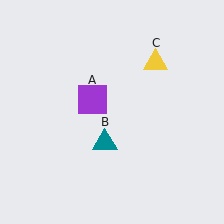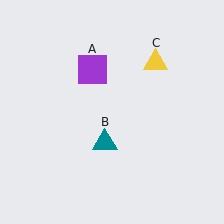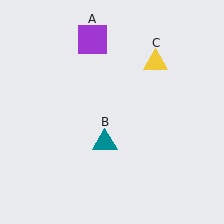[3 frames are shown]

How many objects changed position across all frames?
1 object changed position: purple square (object A).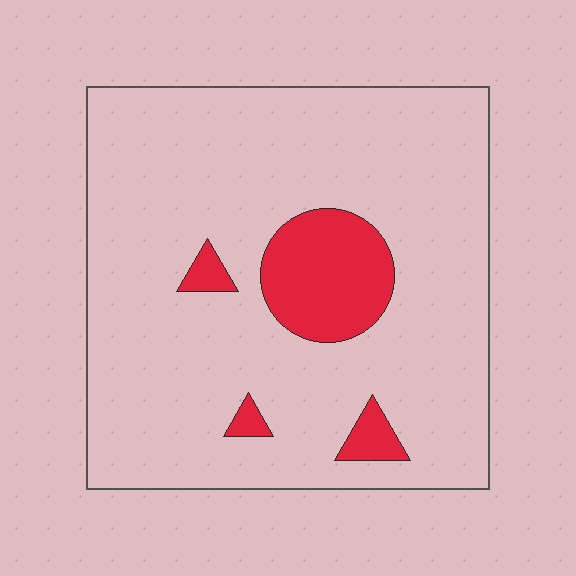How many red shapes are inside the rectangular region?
4.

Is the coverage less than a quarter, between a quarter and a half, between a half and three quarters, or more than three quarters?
Less than a quarter.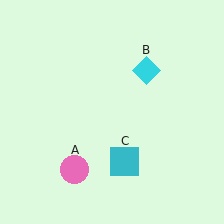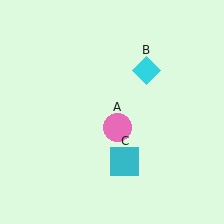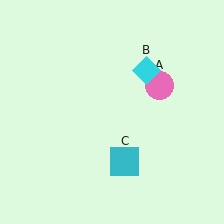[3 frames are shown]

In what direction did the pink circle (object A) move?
The pink circle (object A) moved up and to the right.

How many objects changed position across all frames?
1 object changed position: pink circle (object A).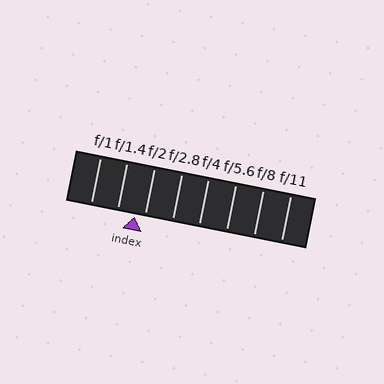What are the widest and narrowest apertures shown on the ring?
The widest aperture shown is f/1 and the narrowest is f/11.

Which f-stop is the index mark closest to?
The index mark is closest to f/2.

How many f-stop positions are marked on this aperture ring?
There are 8 f-stop positions marked.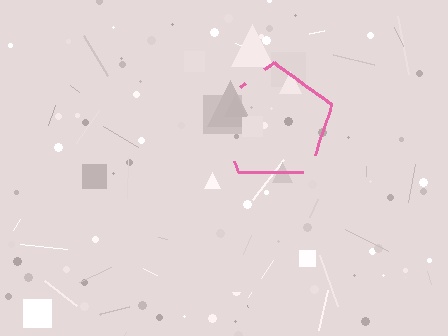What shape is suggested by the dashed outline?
The dashed outline suggests a pentagon.